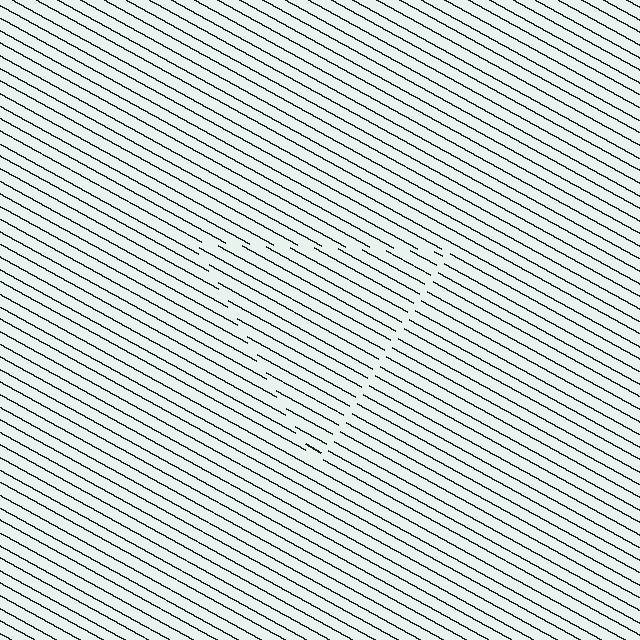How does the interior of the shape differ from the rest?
The interior of the shape contains the same grating, shifted by half a period — the contour is defined by the phase discontinuity where line-ends from the inner and outer gratings abut.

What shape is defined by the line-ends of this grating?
An illusory triangle. The interior of the shape contains the same grating, shifted by half a period — the contour is defined by the phase discontinuity where line-ends from the inner and outer gratings abut.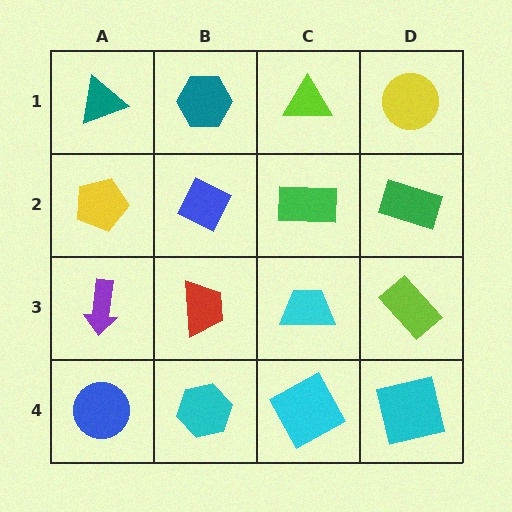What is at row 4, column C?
A cyan square.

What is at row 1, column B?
A teal hexagon.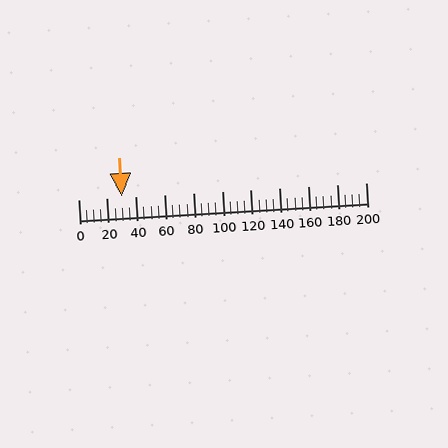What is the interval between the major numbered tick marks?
The major tick marks are spaced 20 units apart.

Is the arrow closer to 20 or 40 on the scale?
The arrow is closer to 40.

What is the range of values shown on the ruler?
The ruler shows values from 0 to 200.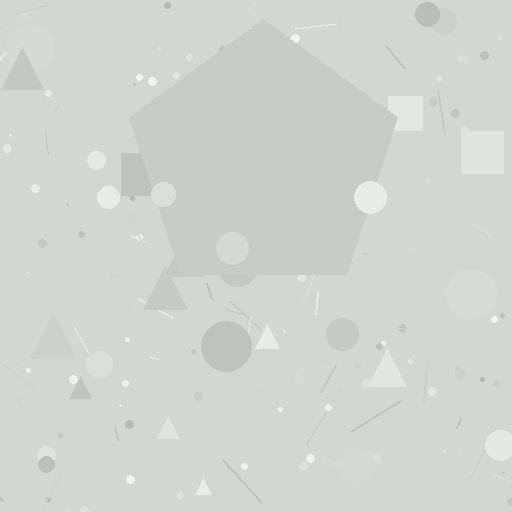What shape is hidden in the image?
A pentagon is hidden in the image.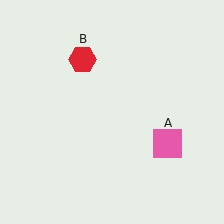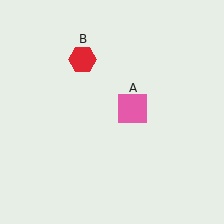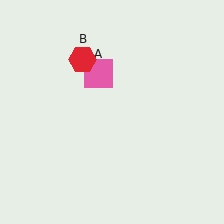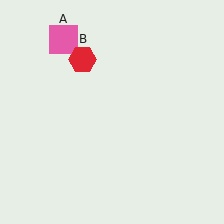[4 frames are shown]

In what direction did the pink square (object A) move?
The pink square (object A) moved up and to the left.